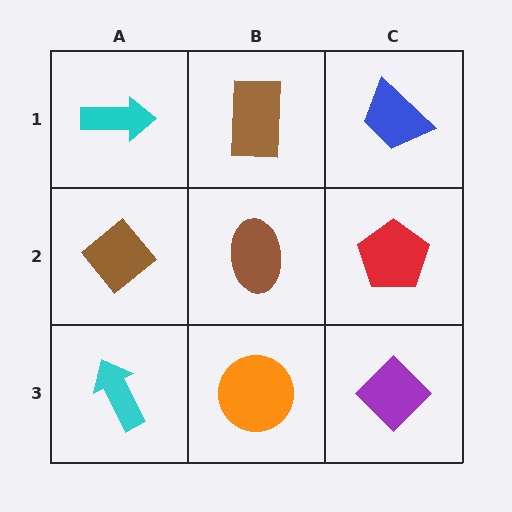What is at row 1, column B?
A brown rectangle.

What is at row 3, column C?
A purple diamond.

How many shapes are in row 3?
3 shapes.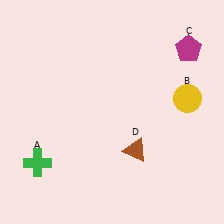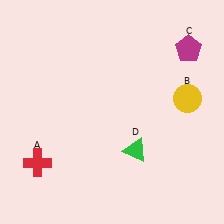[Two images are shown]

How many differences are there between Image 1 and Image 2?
There are 2 differences between the two images.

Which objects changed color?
A changed from green to red. D changed from brown to green.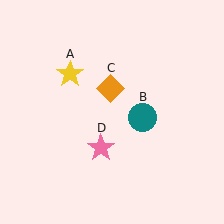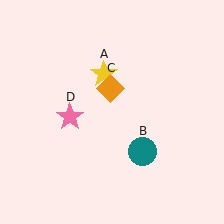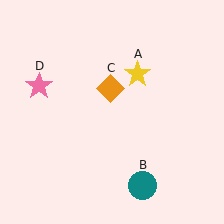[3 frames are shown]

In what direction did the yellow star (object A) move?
The yellow star (object A) moved right.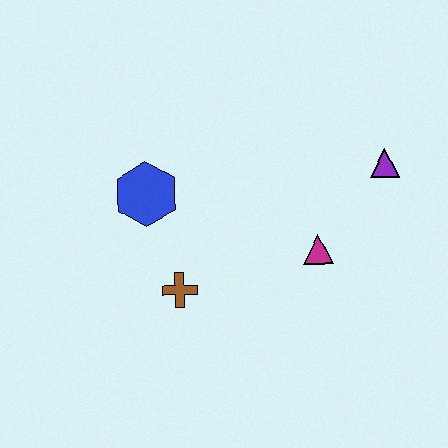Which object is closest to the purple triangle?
The magenta triangle is closest to the purple triangle.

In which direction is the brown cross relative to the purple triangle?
The brown cross is to the left of the purple triangle.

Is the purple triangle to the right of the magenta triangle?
Yes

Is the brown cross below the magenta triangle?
Yes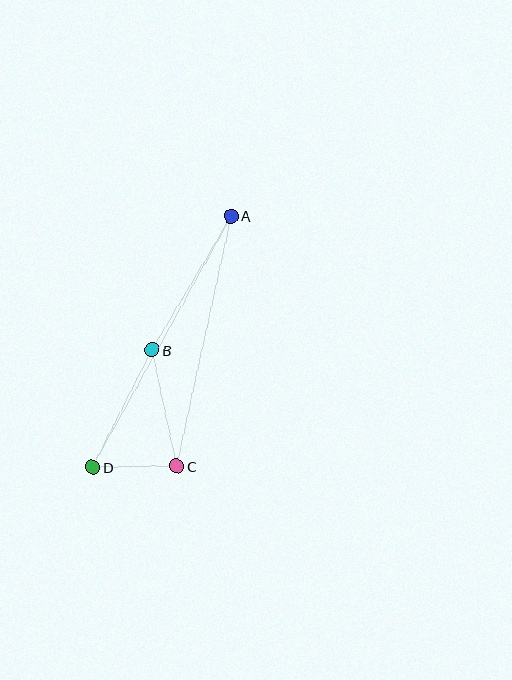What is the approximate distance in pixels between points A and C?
The distance between A and C is approximately 256 pixels.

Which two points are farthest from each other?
Points A and D are farthest from each other.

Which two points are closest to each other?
Points C and D are closest to each other.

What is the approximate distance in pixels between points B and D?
The distance between B and D is approximately 132 pixels.